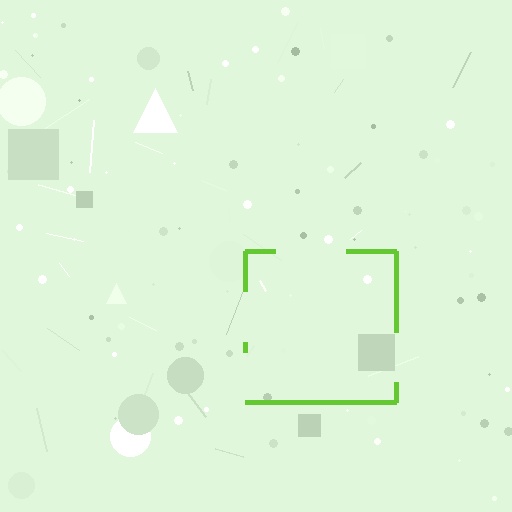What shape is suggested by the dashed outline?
The dashed outline suggests a square.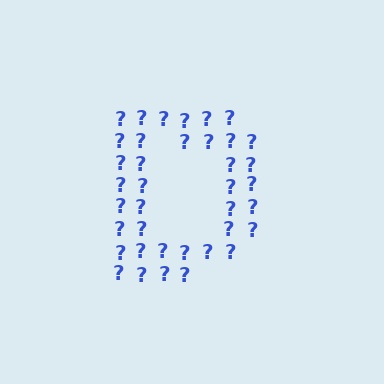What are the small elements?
The small elements are question marks.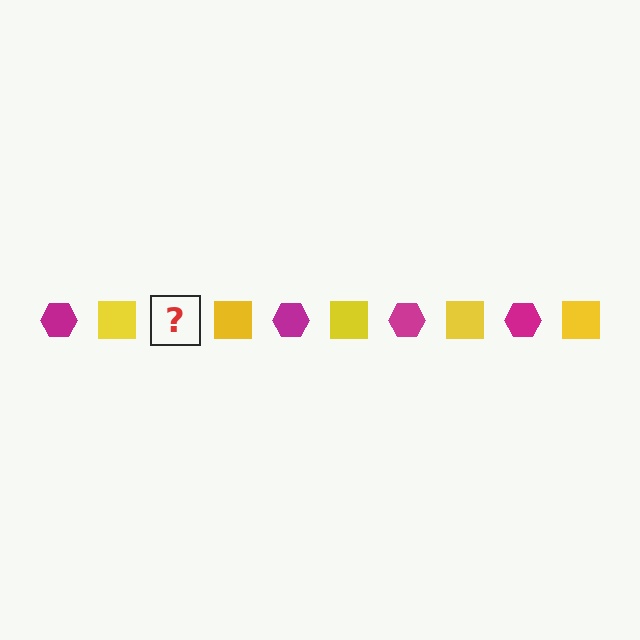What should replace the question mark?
The question mark should be replaced with a magenta hexagon.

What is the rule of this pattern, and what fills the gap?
The rule is that the pattern alternates between magenta hexagon and yellow square. The gap should be filled with a magenta hexagon.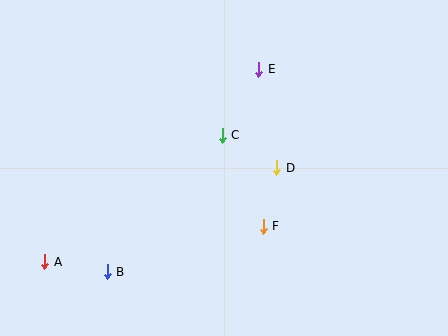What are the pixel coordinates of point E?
Point E is at (259, 69).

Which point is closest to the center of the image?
Point C at (222, 135) is closest to the center.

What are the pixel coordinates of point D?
Point D is at (277, 168).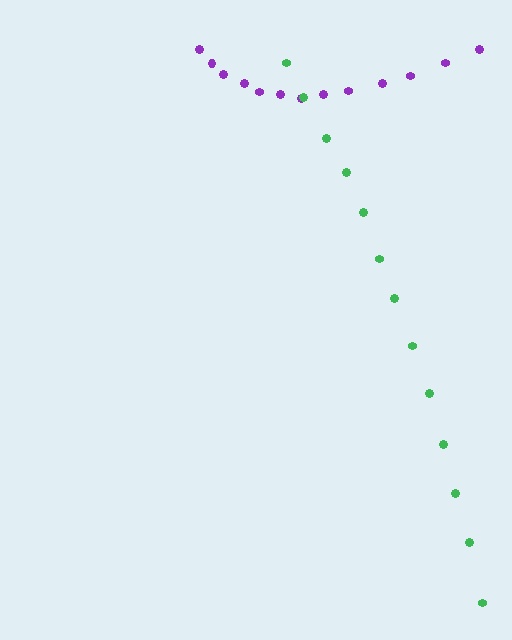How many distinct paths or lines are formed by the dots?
There are 2 distinct paths.